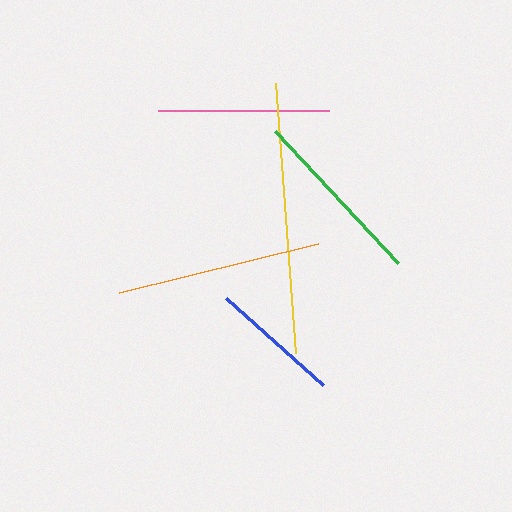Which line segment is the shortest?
The blue line is the shortest at approximately 130 pixels.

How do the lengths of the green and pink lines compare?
The green and pink lines are approximately the same length.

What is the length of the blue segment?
The blue segment is approximately 130 pixels long.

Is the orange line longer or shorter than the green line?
The orange line is longer than the green line.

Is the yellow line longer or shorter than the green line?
The yellow line is longer than the green line.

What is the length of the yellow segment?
The yellow segment is approximately 271 pixels long.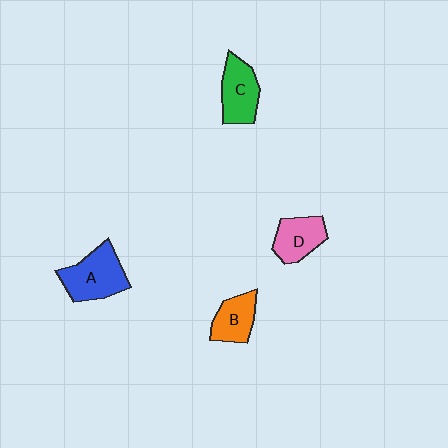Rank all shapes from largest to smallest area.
From largest to smallest: A (blue), C (green), D (pink), B (orange).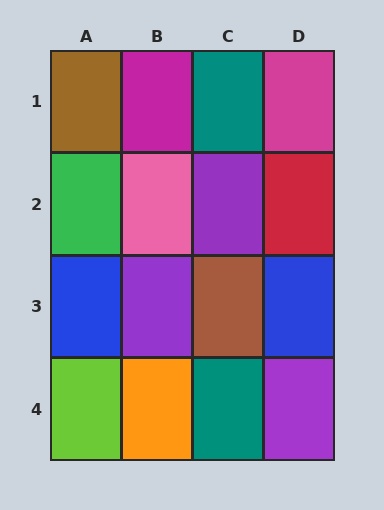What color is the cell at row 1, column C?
Teal.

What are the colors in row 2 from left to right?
Green, pink, purple, red.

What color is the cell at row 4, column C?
Teal.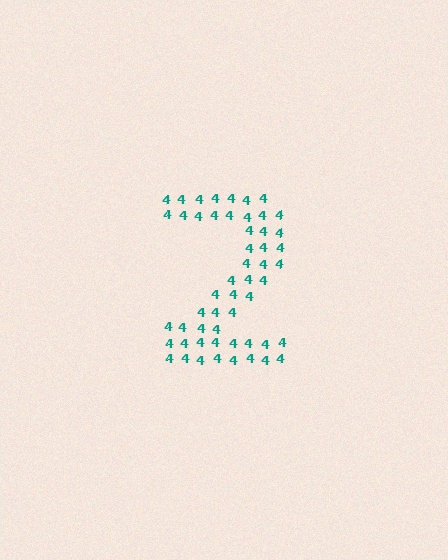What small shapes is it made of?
It is made of small digit 4's.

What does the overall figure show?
The overall figure shows the digit 2.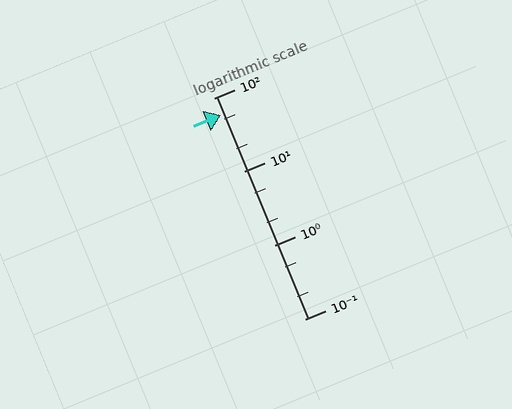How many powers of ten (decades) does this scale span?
The scale spans 3 decades, from 0.1 to 100.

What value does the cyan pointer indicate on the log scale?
The pointer indicates approximately 58.